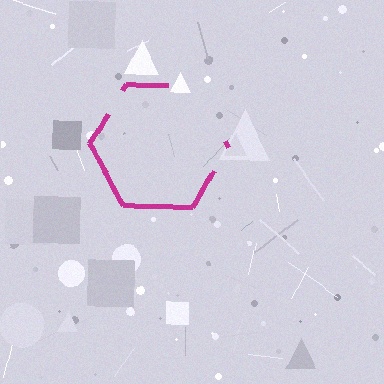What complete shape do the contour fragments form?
The contour fragments form a hexagon.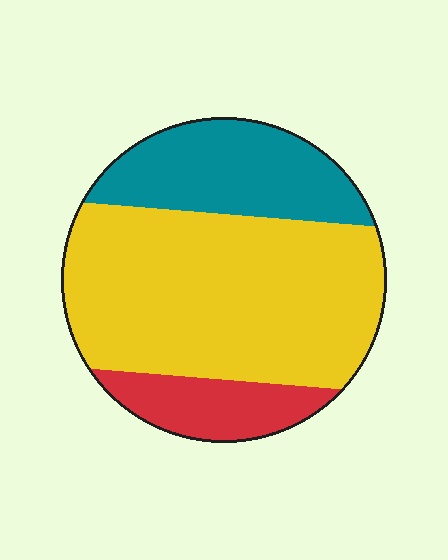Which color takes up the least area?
Red, at roughly 15%.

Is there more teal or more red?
Teal.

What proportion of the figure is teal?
Teal takes up between a quarter and a half of the figure.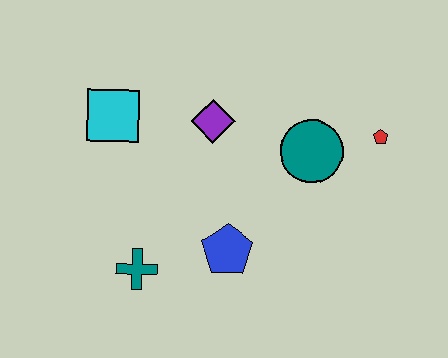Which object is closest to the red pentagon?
The teal circle is closest to the red pentagon.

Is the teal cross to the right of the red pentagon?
No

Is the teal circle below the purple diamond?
Yes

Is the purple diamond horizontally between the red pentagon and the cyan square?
Yes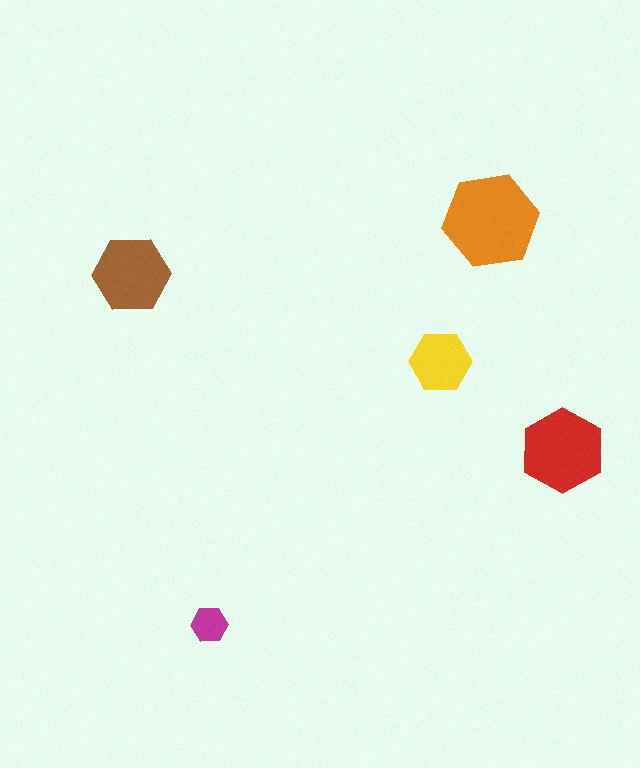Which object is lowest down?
The magenta hexagon is bottommost.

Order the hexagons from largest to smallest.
the orange one, the red one, the brown one, the yellow one, the magenta one.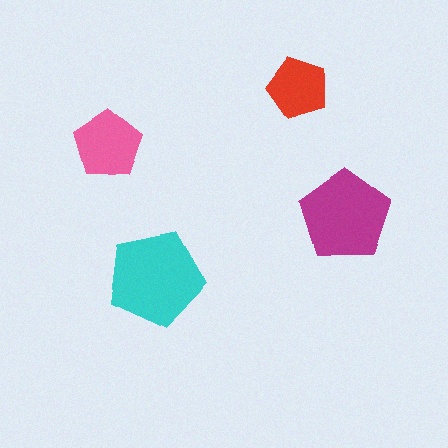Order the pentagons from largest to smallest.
the cyan one, the magenta one, the pink one, the red one.